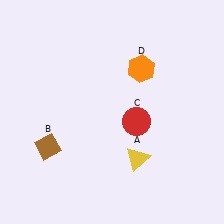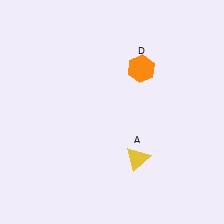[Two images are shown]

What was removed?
The red circle (C), the brown diamond (B) were removed in Image 2.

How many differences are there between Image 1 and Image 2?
There are 2 differences between the two images.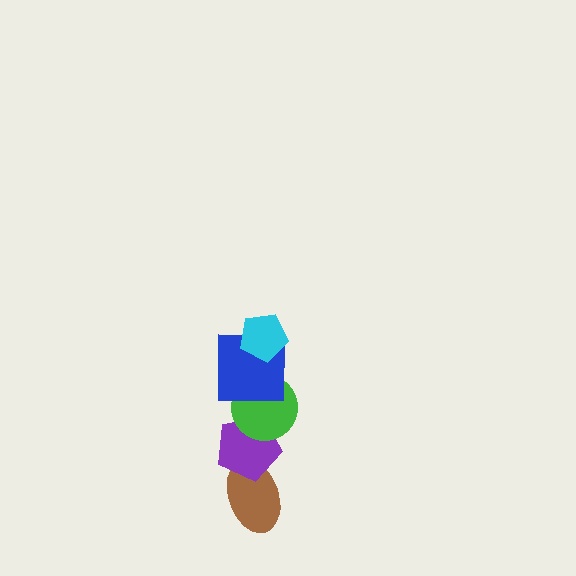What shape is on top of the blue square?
The cyan pentagon is on top of the blue square.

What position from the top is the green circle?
The green circle is 3rd from the top.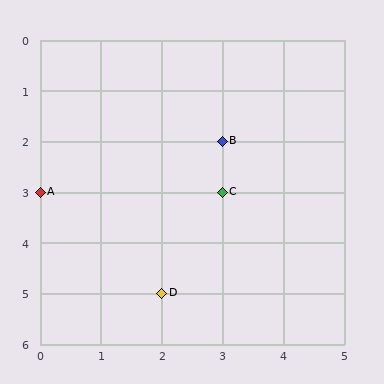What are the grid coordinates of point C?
Point C is at grid coordinates (3, 3).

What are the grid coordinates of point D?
Point D is at grid coordinates (2, 5).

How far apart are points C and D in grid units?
Points C and D are 1 column and 2 rows apart (about 2.2 grid units diagonally).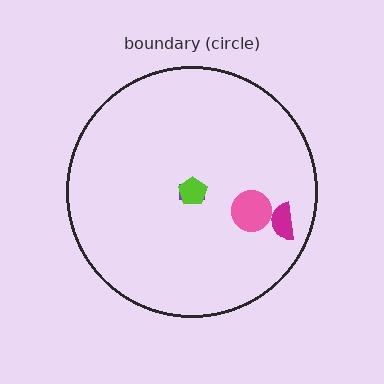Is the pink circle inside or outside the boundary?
Inside.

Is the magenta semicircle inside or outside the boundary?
Inside.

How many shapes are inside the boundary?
4 inside, 0 outside.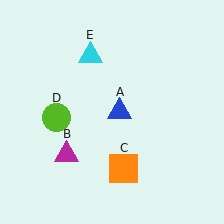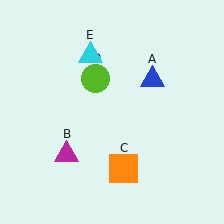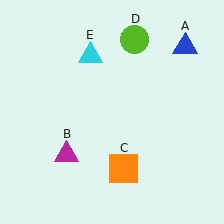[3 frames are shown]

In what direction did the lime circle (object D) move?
The lime circle (object D) moved up and to the right.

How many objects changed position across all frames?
2 objects changed position: blue triangle (object A), lime circle (object D).